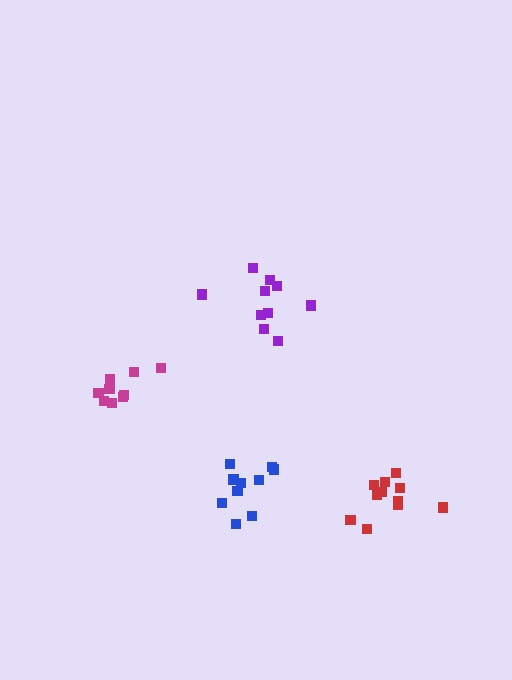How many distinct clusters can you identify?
There are 4 distinct clusters.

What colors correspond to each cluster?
The clusters are colored: magenta, blue, purple, red.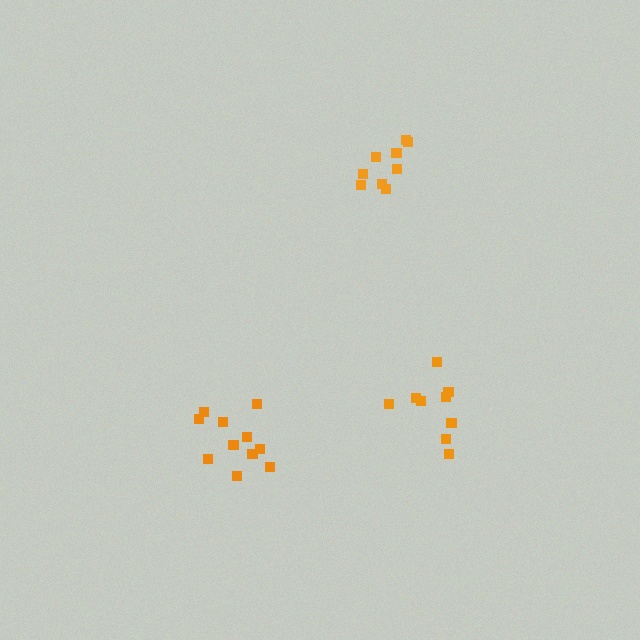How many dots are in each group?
Group 1: 9 dots, Group 2: 11 dots, Group 3: 9 dots (29 total).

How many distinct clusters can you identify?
There are 3 distinct clusters.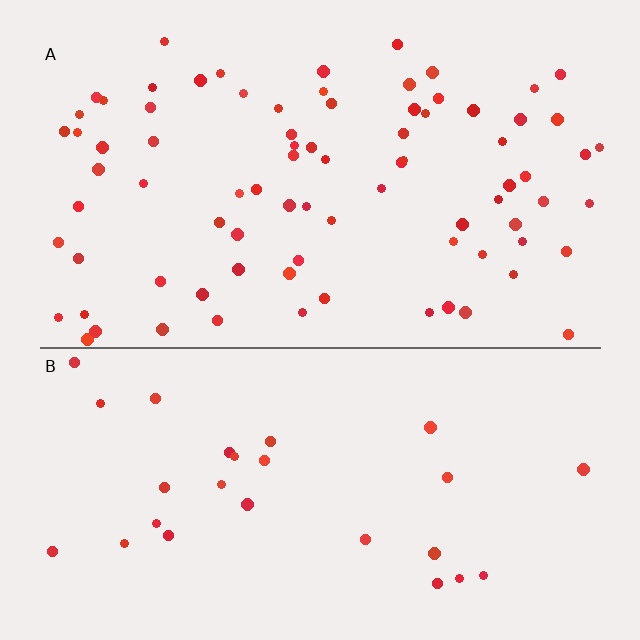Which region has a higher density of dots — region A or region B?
A (the top).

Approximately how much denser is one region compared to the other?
Approximately 3.0× — region A over region B.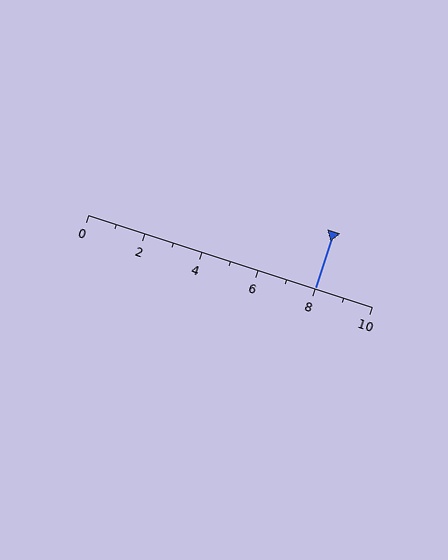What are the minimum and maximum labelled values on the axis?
The axis runs from 0 to 10.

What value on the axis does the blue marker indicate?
The marker indicates approximately 8.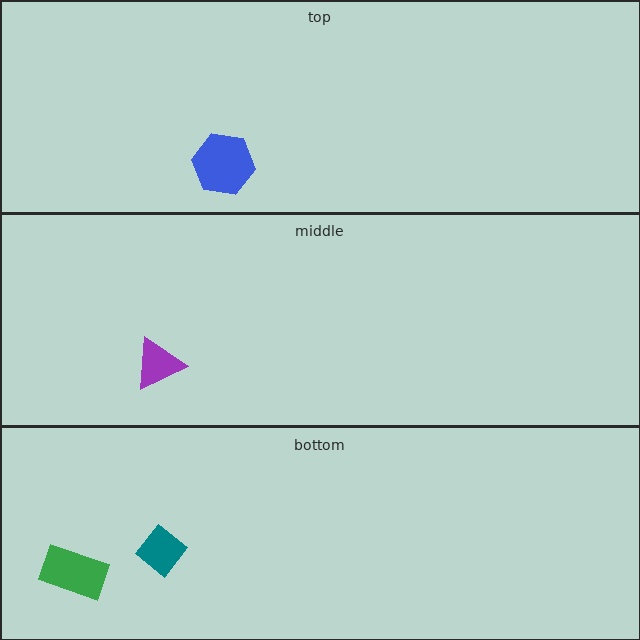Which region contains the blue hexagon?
The top region.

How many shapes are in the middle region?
1.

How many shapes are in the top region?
1.